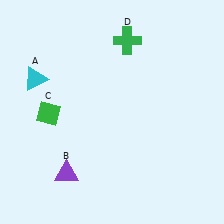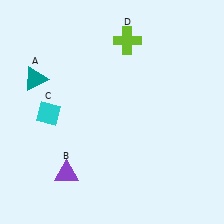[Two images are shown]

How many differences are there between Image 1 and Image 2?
There are 3 differences between the two images.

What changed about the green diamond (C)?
In Image 1, C is green. In Image 2, it changed to cyan.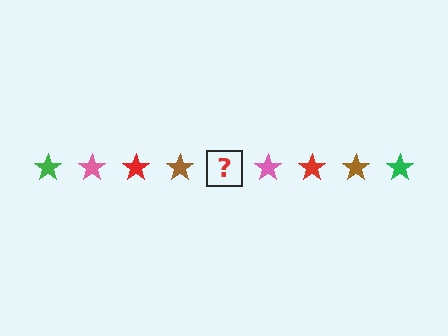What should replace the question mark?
The question mark should be replaced with a green star.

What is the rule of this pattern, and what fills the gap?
The rule is that the pattern cycles through green, pink, red, brown stars. The gap should be filled with a green star.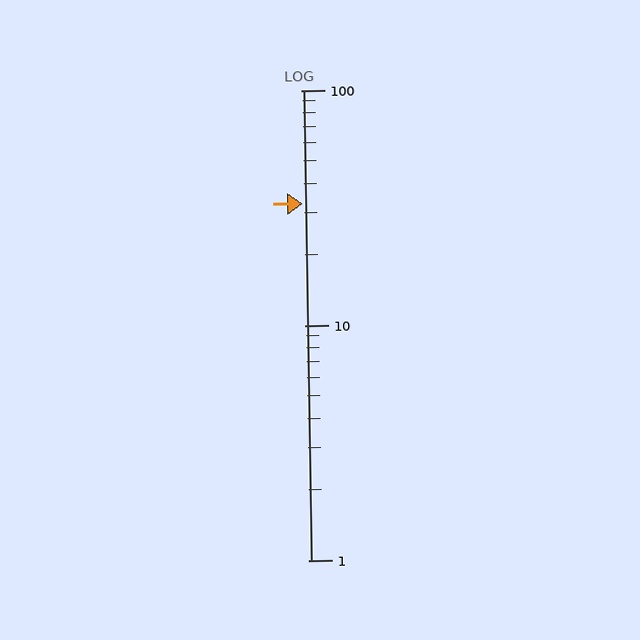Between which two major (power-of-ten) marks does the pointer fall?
The pointer is between 10 and 100.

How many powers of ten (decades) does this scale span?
The scale spans 2 decades, from 1 to 100.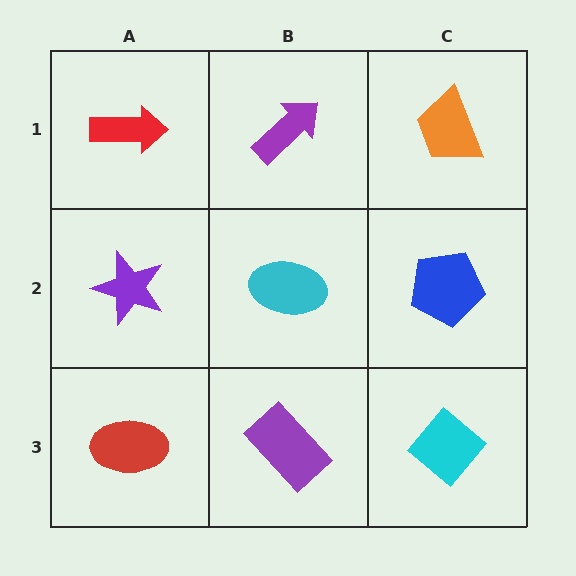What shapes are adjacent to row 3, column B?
A cyan ellipse (row 2, column B), a red ellipse (row 3, column A), a cyan diamond (row 3, column C).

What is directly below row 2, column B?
A purple rectangle.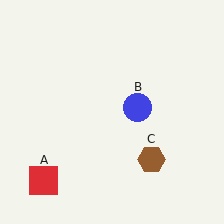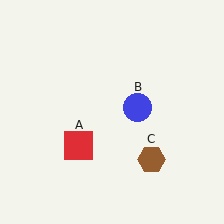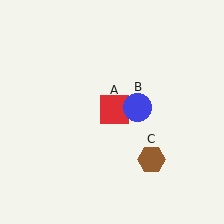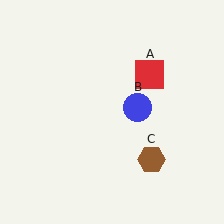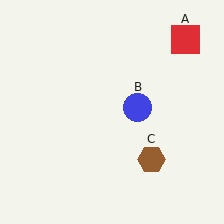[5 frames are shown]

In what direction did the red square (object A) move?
The red square (object A) moved up and to the right.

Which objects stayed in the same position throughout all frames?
Blue circle (object B) and brown hexagon (object C) remained stationary.